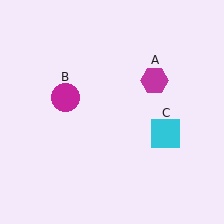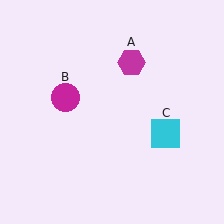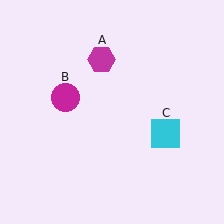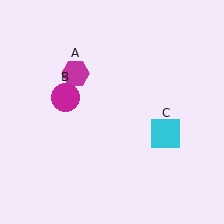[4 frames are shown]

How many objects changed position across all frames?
1 object changed position: magenta hexagon (object A).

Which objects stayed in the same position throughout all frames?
Magenta circle (object B) and cyan square (object C) remained stationary.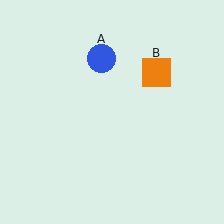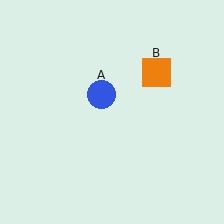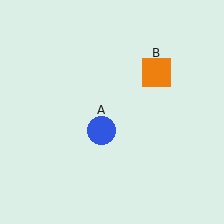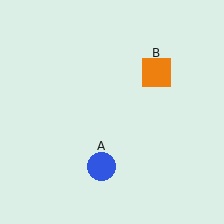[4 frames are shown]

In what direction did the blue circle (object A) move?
The blue circle (object A) moved down.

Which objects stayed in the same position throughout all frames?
Orange square (object B) remained stationary.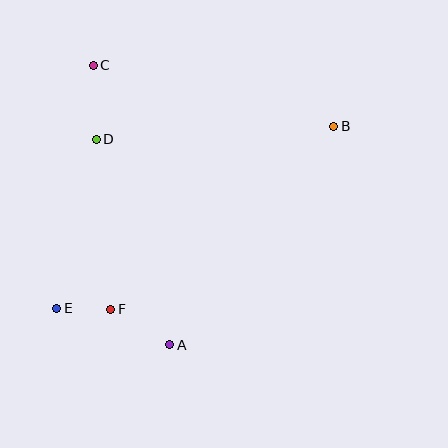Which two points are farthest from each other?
Points B and E are farthest from each other.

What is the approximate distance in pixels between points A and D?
The distance between A and D is approximately 218 pixels.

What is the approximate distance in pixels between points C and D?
The distance between C and D is approximately 74 pixels.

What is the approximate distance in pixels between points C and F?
The distance between C and F is approximately 245 pixels.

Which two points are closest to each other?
Points E and F are closest to each other.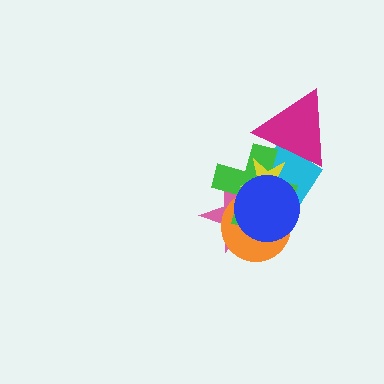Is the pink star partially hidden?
Yes, it is partially covered by another shape.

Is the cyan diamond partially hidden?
Yes, it is partially covered by another shape.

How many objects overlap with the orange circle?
4 objects overlap with the orange circle.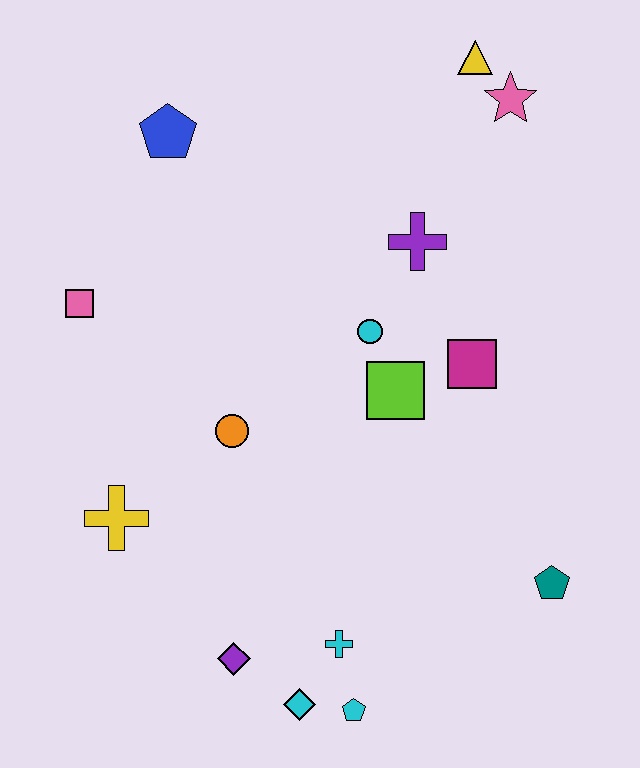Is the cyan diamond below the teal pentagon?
Yes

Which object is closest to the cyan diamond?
The cyan pentagon is closest to the cyan diamond.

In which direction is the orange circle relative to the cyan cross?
The orange circle is above the cyan cross.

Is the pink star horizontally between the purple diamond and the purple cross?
No